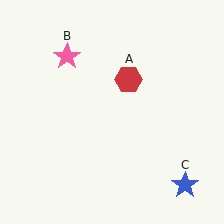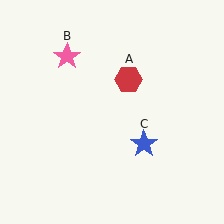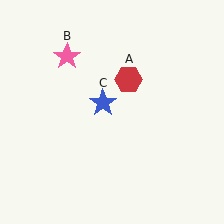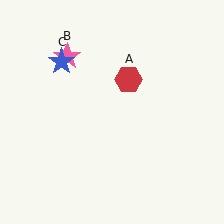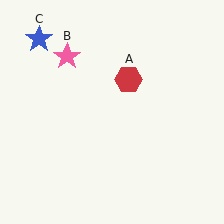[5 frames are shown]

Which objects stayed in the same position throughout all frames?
Red hexagon (object A) and pink star (object B) remained stationary.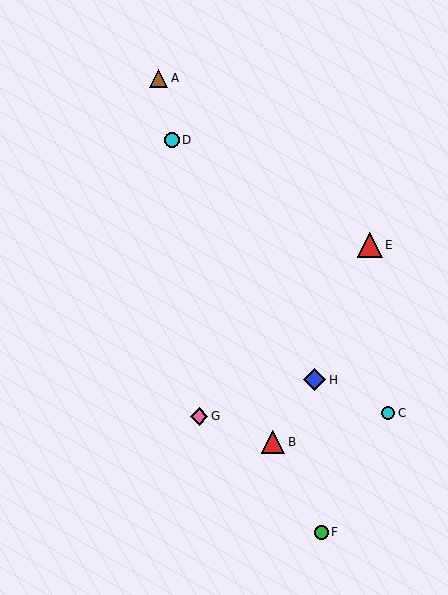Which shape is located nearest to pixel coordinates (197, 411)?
The pink diamond (labeled G) at (199, 416) is nearest to that location.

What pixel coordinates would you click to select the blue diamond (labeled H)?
Click at (315, 380) to select the blue diamond H.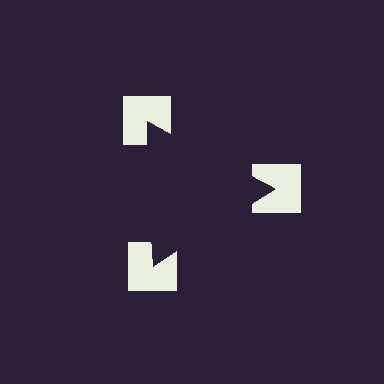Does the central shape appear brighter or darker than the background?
It typically appears slightly darker than the background, even though no actual brightness change is drawn.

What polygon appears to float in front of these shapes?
An illusory triangle — its edges are inferred from the aligned wedge cuts in the notched squares, not physically drawn.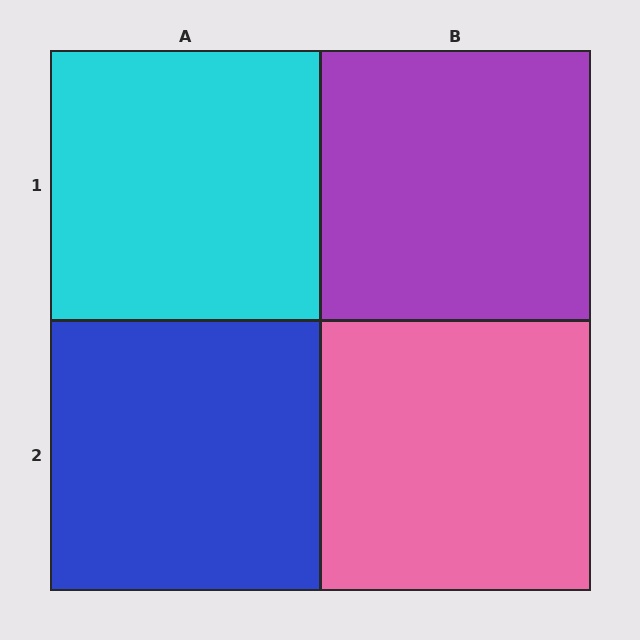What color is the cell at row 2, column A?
Blue.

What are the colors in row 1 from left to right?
Cyan, purple.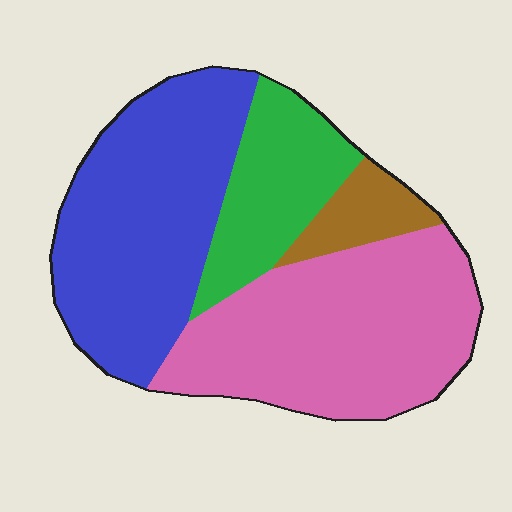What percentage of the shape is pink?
Pink takes up about two fifths (2/5) of the shape.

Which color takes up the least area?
Brown, at roughly 5%.